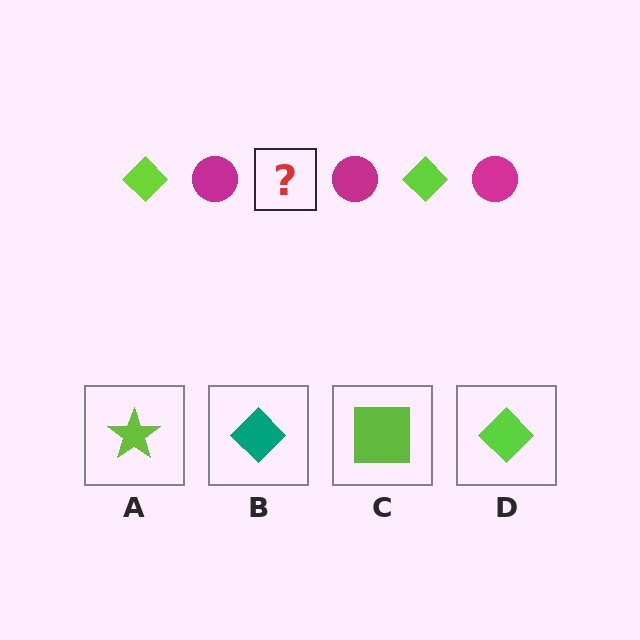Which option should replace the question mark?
Option D.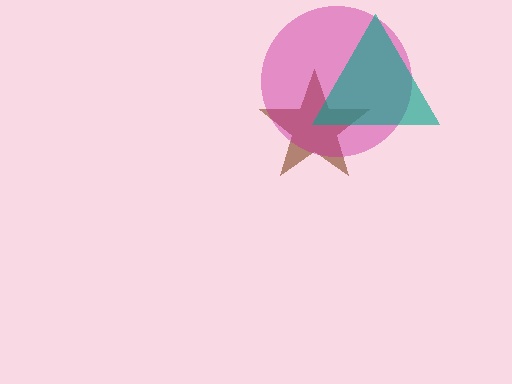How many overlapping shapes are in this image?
There are 3 overlapping shapes in the image.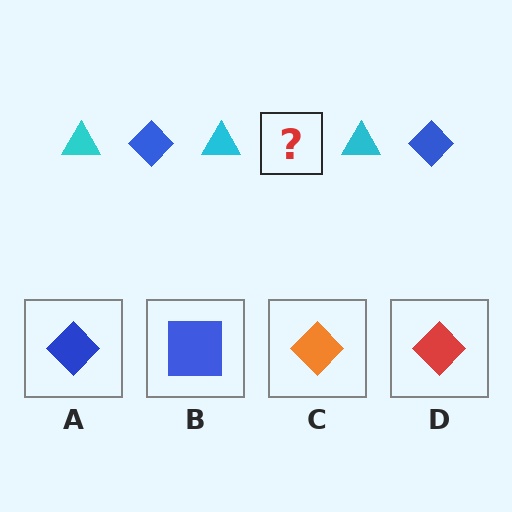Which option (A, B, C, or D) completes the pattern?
A.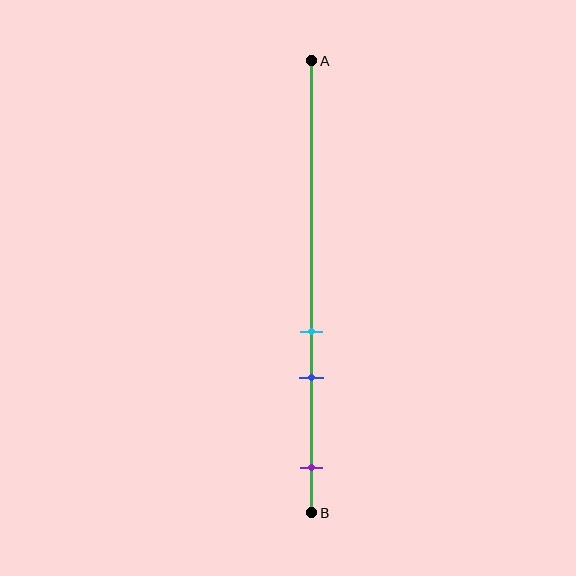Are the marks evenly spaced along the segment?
No, the marks are not evenly spaced.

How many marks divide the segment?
There are 3 marks dividing the segment.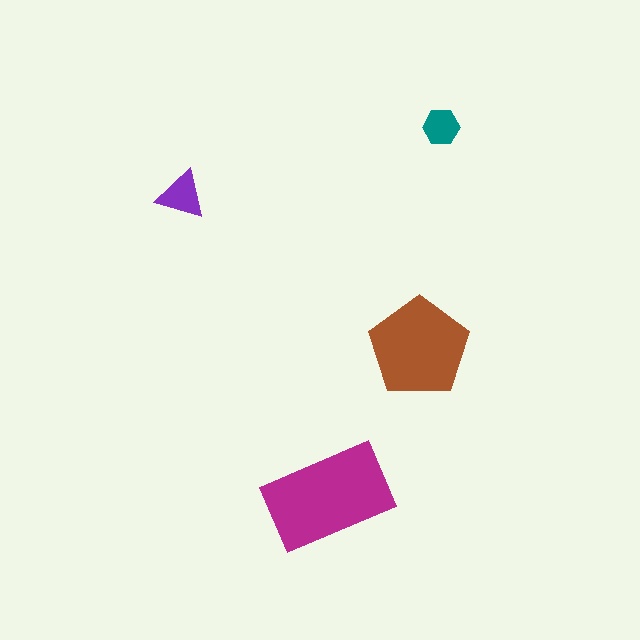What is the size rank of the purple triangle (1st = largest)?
3rd.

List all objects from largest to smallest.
The magenta rectangle, the brown pentagon, the purple triangle, the teal hexagon.